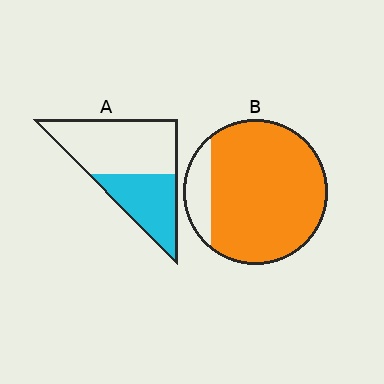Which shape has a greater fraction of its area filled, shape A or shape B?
Shape B.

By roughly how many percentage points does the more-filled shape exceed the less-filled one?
By roughly 45 percentage points (B over A).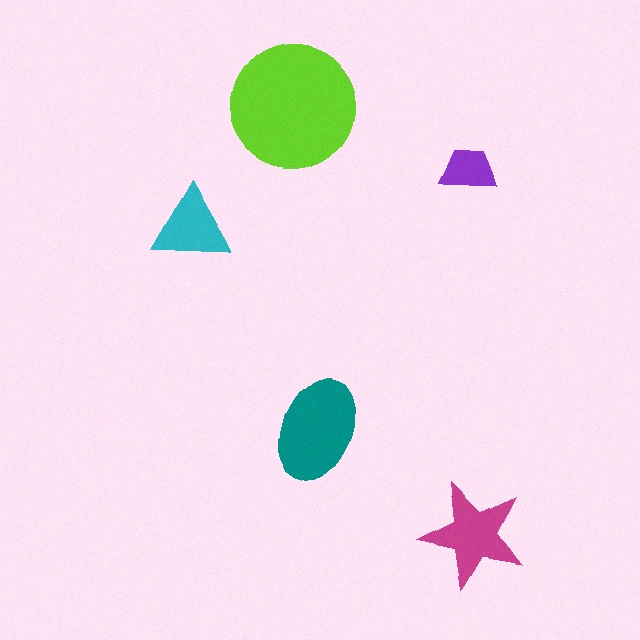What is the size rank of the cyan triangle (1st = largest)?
4th.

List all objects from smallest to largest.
The purple trapezoid, the cyan triangle, the magenta star, the teal ellipse, the lime circle.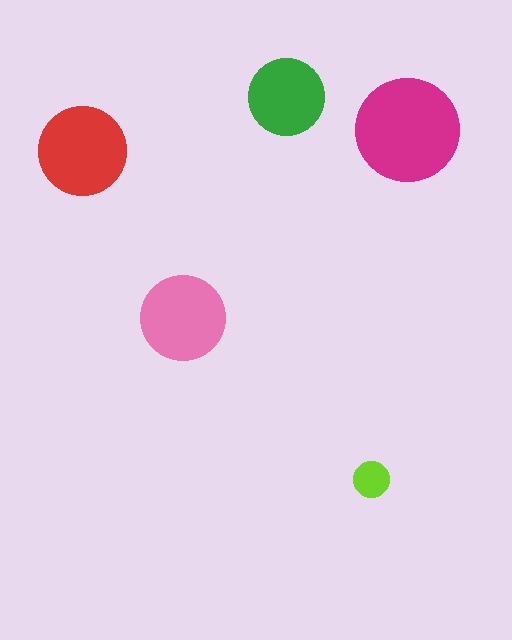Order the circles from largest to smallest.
the magenta one, the red one, the pink one, the green one, the lime one.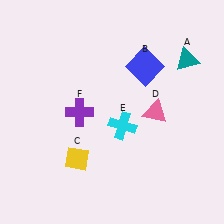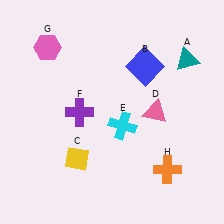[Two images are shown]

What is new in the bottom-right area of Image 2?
An orange cross (H) was added in the bottom-right area of Image 2.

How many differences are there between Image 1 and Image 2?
There are 2 differences between the two images.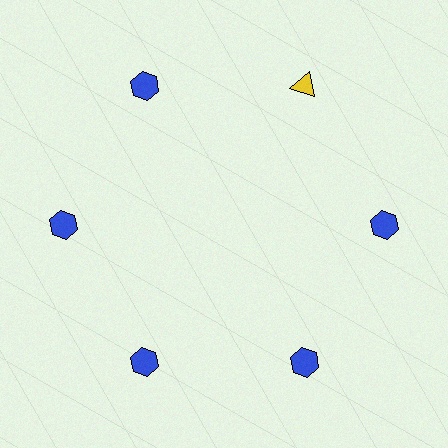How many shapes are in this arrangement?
There are 6 shapes arranged in a ring pattern.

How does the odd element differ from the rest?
It differs in both color (yellow instead of blue) and shape (triangle instead of hexagon).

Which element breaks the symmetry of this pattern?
The yellow triangle at roughly the 1 o'clock position breaks the symmetry. All other shapes are blue hexagons.